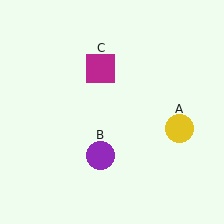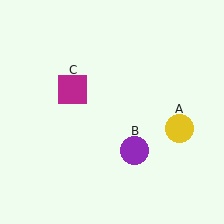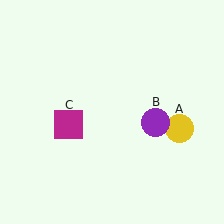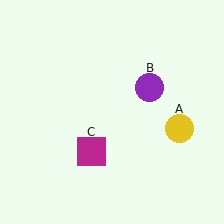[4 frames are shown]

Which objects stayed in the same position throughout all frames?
Yellow circle (object A) remained stationary.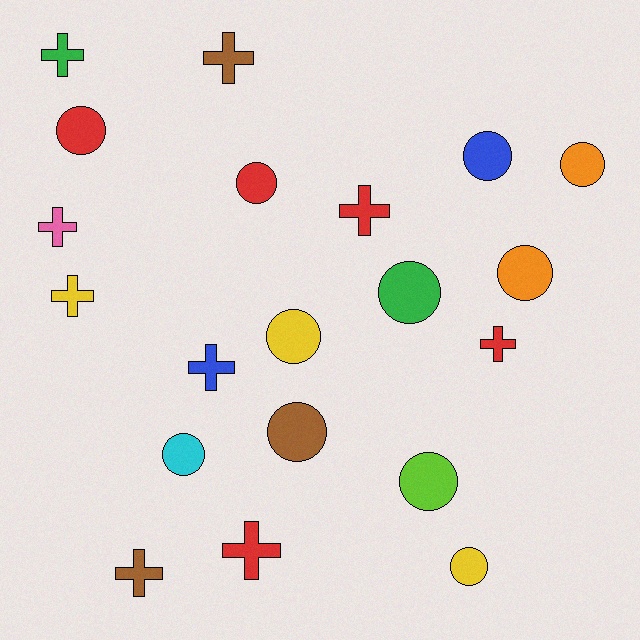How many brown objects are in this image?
There are 3 brown objects.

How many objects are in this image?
There are 20 objects.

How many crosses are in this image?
There are 9 crosses.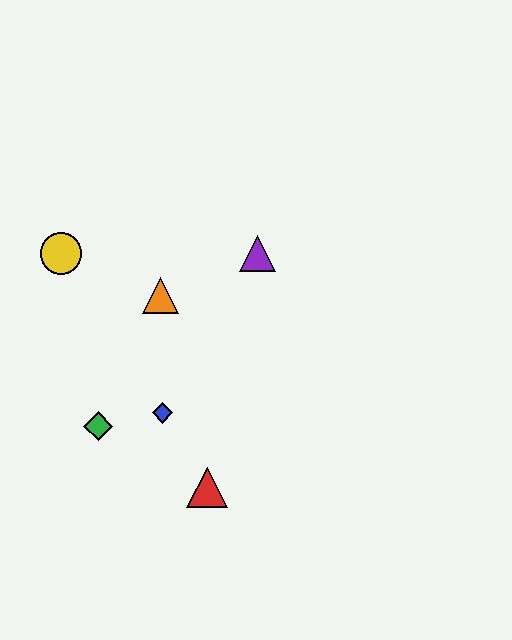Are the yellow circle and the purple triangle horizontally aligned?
Yes, both are at y≈254.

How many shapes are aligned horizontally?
2 shapes (the yellow circle, the purple triangle) are aligned horizontally.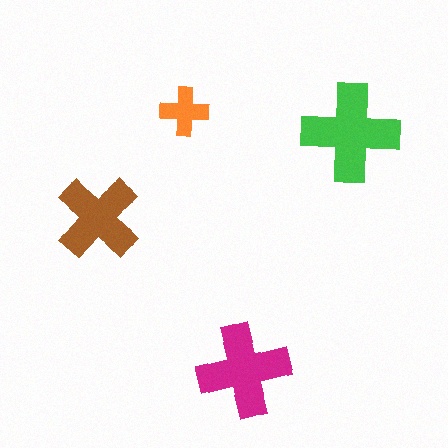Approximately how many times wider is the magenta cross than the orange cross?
About 2 times wider.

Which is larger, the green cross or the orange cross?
The green one.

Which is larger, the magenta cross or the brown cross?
The magenta one.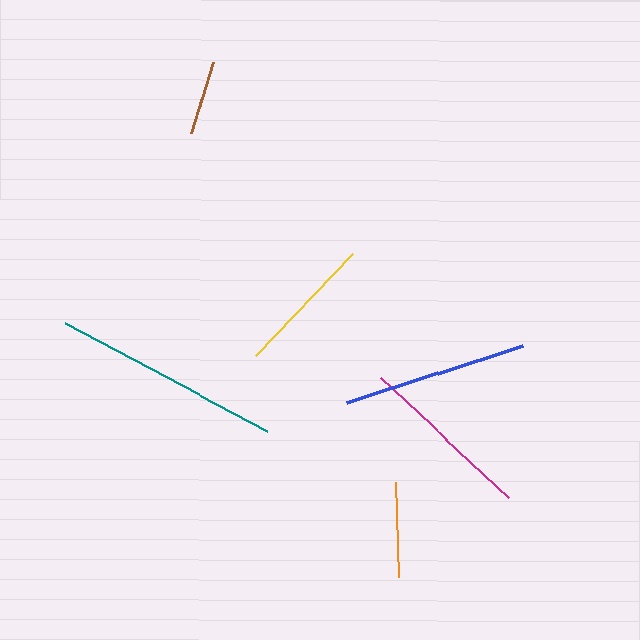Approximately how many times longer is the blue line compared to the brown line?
The blue line is approximately 2.5 times the length of the brown line.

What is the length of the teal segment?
The teal segment is approximately 229 pixels long.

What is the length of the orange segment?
The orange segment is approximately 95 pixels long.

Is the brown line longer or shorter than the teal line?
The teal line is longer than the brown line.